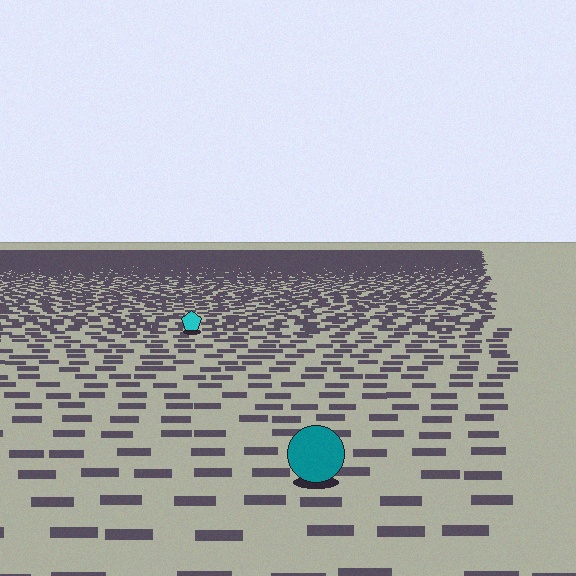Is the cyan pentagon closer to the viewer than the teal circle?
No. The teal circle is closer — you can tell from the texture gradient: the ground texture is coarser near it.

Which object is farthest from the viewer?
The cyan pentagon is farthest from the viewer. It appears smaller and the ground texture around it is denser.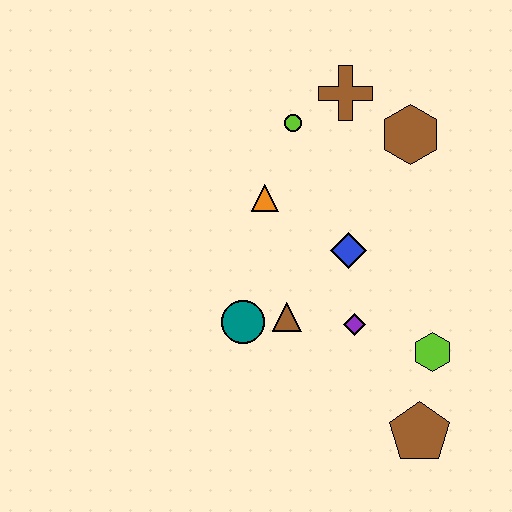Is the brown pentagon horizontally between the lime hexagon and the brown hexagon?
Yes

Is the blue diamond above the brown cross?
No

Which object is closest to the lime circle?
The brown cross is closest to the lime circle.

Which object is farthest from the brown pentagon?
The brown cross is farthest from the brown pentagon.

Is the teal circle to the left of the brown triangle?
Yes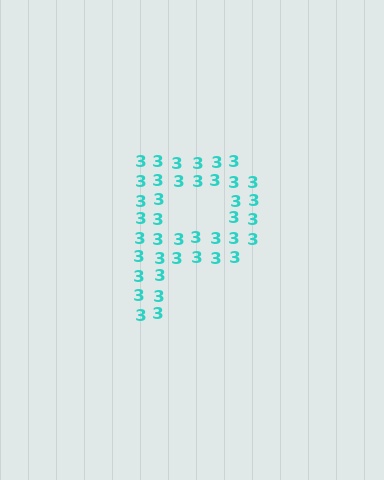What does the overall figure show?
The overall figure shows the letter P.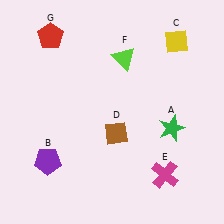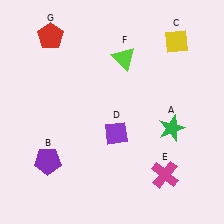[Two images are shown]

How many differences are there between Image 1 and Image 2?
There is 1 difference between the two images.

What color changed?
The diamond (D) changed from brown in Image 1 to purple in Image 2.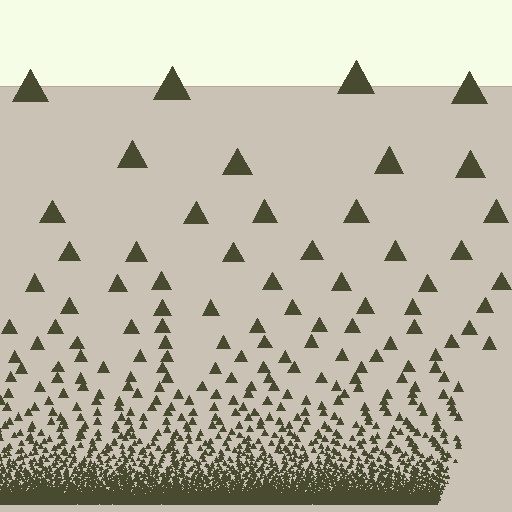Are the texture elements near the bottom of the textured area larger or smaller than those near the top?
Smaller. The gradient is inverted — elements near the bottom are smaller and denser.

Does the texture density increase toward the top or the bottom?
Density increases toward the bottom.